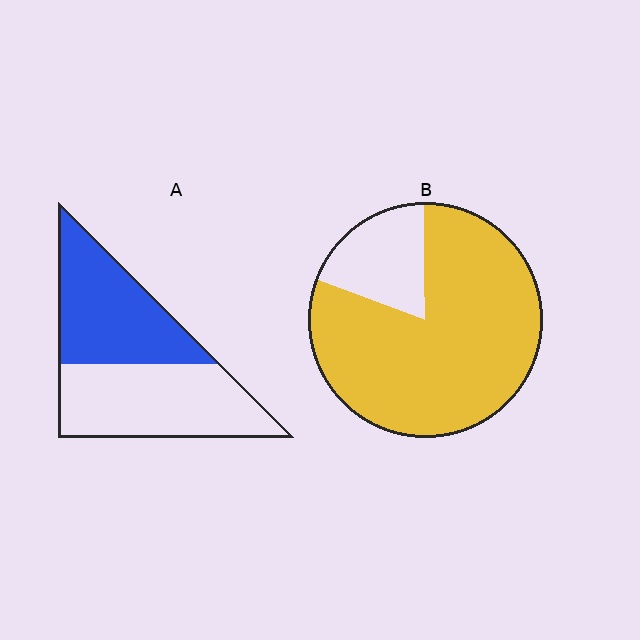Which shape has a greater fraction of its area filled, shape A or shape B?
Shape B.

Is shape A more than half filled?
Roughly half.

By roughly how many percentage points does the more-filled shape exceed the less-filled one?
By roughly 35 percentage points (B over A).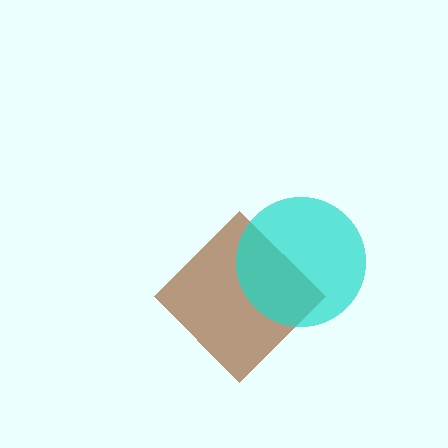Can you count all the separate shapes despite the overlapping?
Yes, there are 2 separate shapes.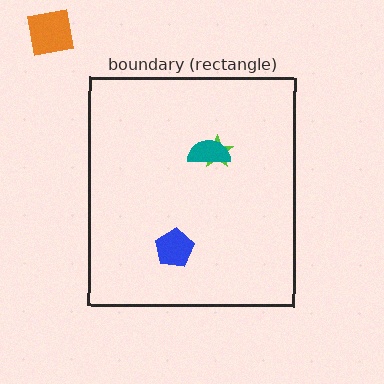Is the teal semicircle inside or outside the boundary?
Inside.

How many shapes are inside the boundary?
3 inside, 1 outside.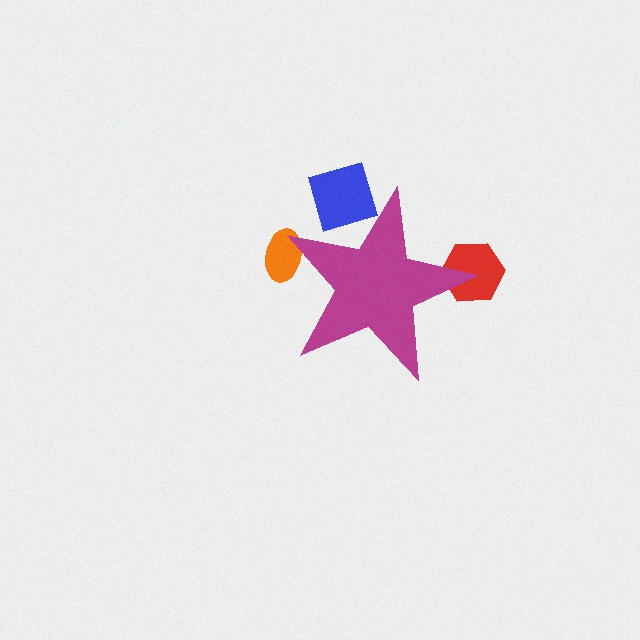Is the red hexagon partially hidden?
Yes, the red hexagon is partially hidden behind the magenta star.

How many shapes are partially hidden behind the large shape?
3 shapes are partially hidden.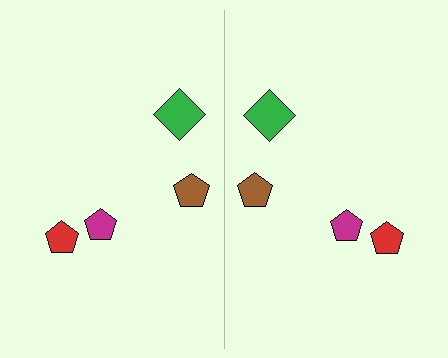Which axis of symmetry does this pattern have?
The pattern has a vertical axis of symmetry running through the center of the image.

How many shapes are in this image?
There are 8 shapes in this image.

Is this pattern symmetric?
Yes, this pattern has bilateral (reflection) symmetry.